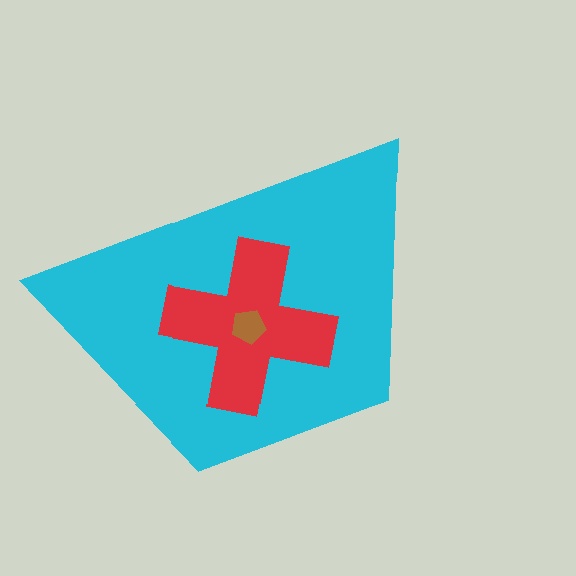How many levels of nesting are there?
3.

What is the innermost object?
The brown pentagon.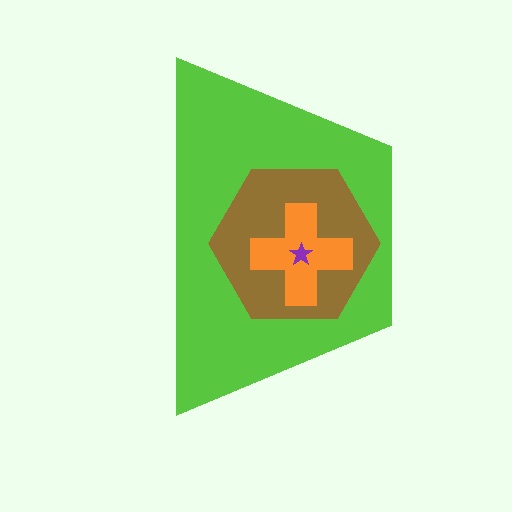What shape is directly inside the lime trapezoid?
The brown hexagon.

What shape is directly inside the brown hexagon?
The orange cross.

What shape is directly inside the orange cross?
The purple star.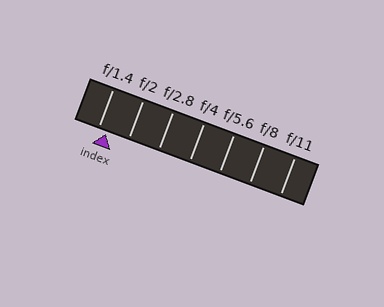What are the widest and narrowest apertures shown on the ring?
The widest aperture shown is f/1.4 and the narrowest is f/11.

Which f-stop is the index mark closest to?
The index mark is closest to f/1.4.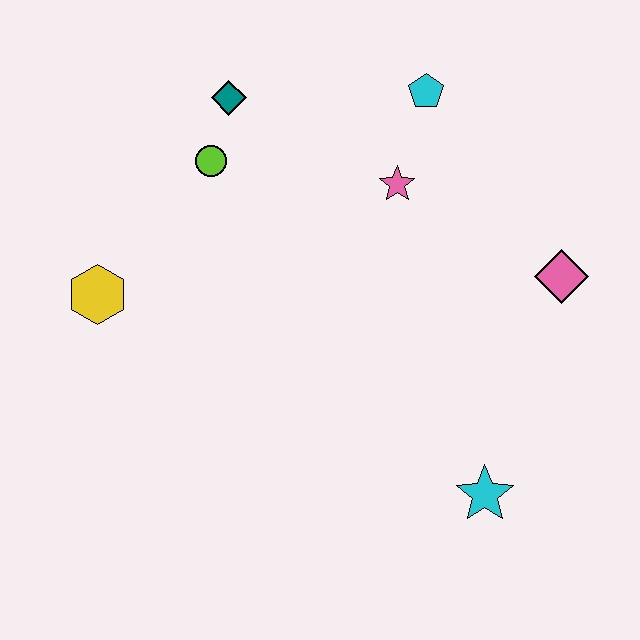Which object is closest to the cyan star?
The pink diamond is closest to the cyan star.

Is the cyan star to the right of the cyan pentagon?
Yes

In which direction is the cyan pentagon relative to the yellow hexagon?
The cyan pentagon is to the right of the yellow hexagon.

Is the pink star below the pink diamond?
No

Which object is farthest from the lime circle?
The cyan star is farthest from the lime circle.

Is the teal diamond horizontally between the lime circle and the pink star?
Yes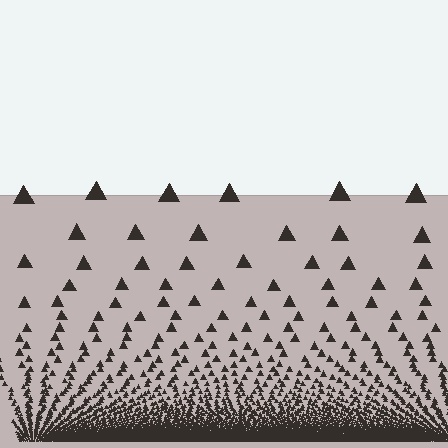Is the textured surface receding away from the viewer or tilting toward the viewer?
The surface appears to tilt toward the viewer. Texture elements get larger and sparser toward the top.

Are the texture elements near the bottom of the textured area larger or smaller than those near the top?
Smaller. The gradient is inverted — elements near the bottom are smaller and denser.